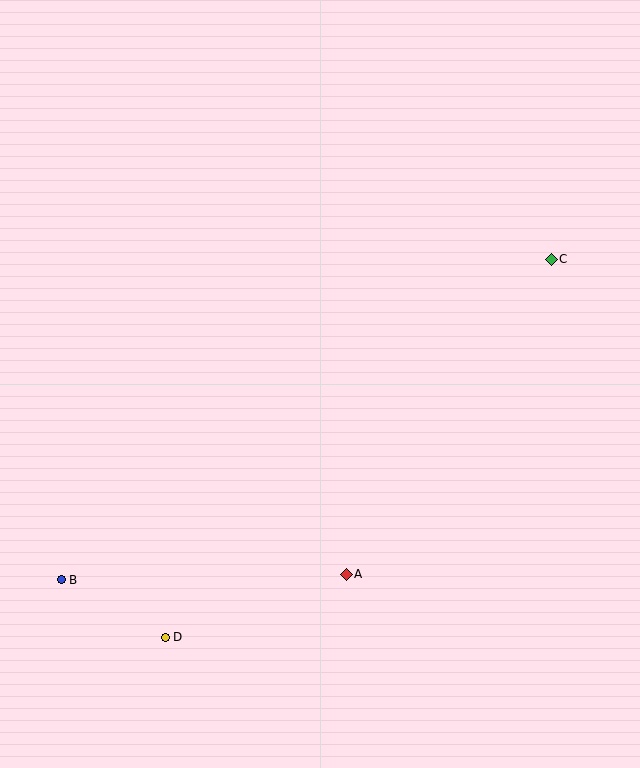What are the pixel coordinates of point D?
Point D is at (165, 637).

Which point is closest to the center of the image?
Point A at (346, 574) is closest to the center.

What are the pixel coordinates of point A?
Point A is at (346, 574).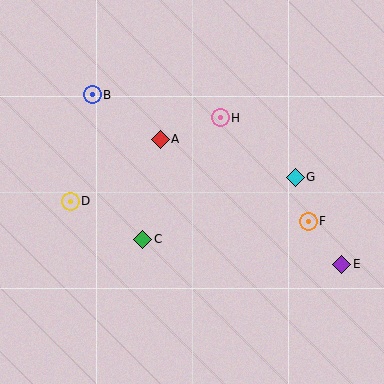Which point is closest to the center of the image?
Point A at (160, 140) is closest to the center.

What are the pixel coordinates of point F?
Point F is at (309, 221).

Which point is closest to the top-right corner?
Point G is closest to the top-right corner.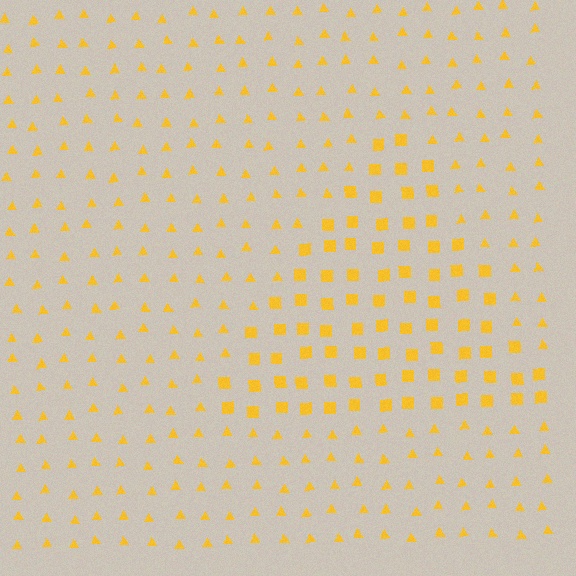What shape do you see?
I see a triangle.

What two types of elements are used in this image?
The image uses squares inside the triangle region and triangles outside it.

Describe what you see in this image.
The image is filled with small yellow elements arranged in a uniform grid. A triangle-shaped region contains squares, while the surrounding area contains triangles. The boundary is defined purely by the change in element shape.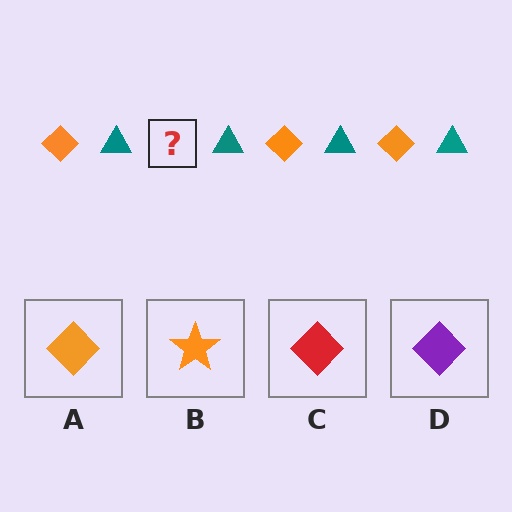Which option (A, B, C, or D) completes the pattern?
A.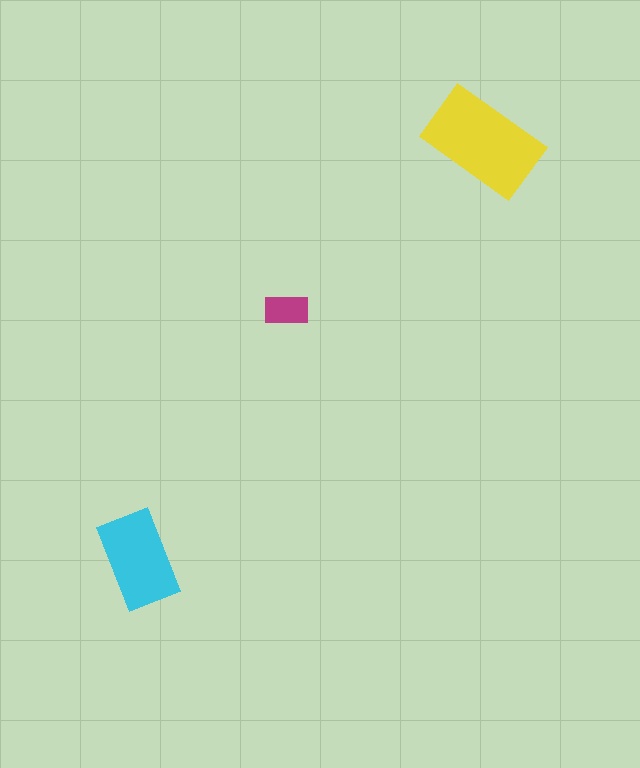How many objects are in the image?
There are 3 objects in the image.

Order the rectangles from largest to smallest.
the yellow one, the cyan one, the magenta one.